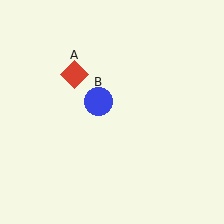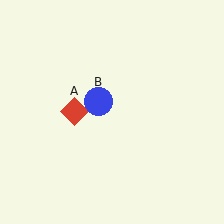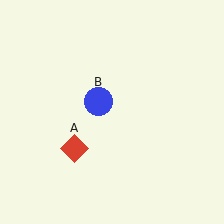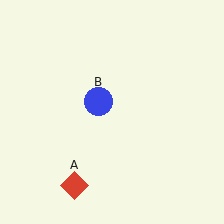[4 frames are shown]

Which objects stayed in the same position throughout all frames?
Blue circle (object B) remained stationary.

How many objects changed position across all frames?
1 object changed position: red diamond (object A).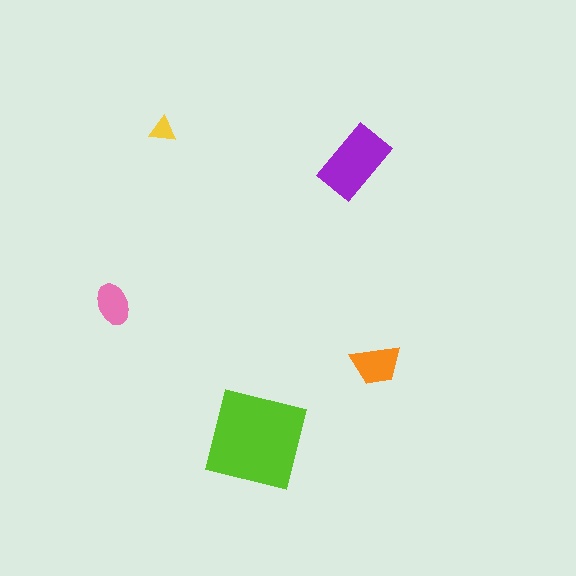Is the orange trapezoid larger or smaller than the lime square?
Smaller.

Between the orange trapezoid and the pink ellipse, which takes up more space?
The orange trapezoid.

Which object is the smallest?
The yellow triangle.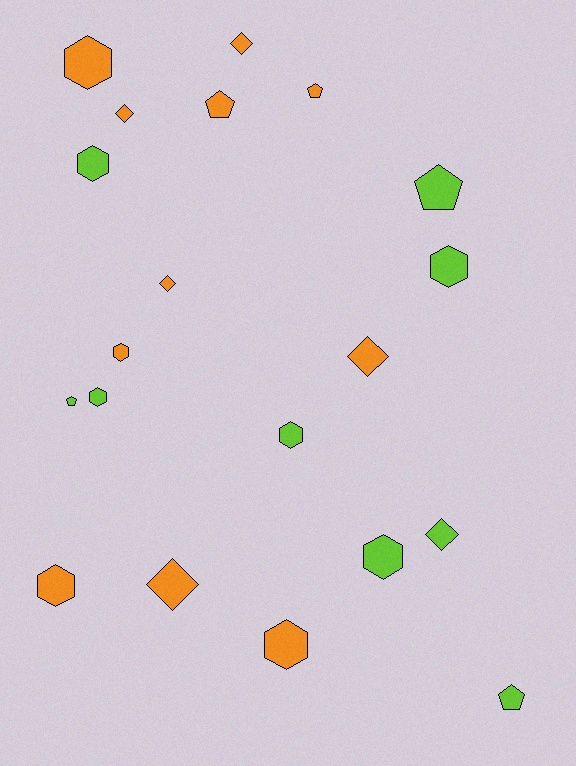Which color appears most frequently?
Orange, with 11 objects.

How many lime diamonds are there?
There is 1 lime diamond.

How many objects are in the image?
There are 20 objects.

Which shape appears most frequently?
Hexagon, with 9 objects.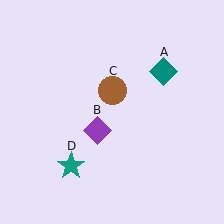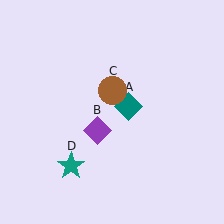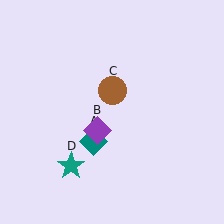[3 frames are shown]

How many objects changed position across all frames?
1 object changed position: teal diamond (object A).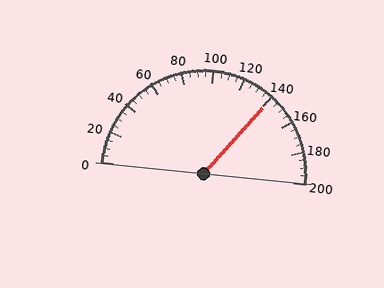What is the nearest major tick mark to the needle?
The nearest major tick mark is 140.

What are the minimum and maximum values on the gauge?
The gauge ranges from 0 to 200.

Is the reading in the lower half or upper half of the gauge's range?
The reading is in the upper half of the range (0 to 200).